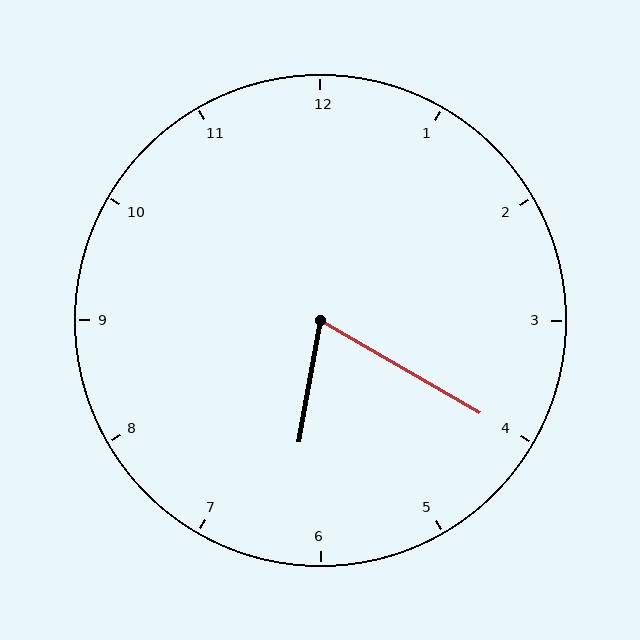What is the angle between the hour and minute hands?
Approximately 70 degrees.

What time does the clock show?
6:20.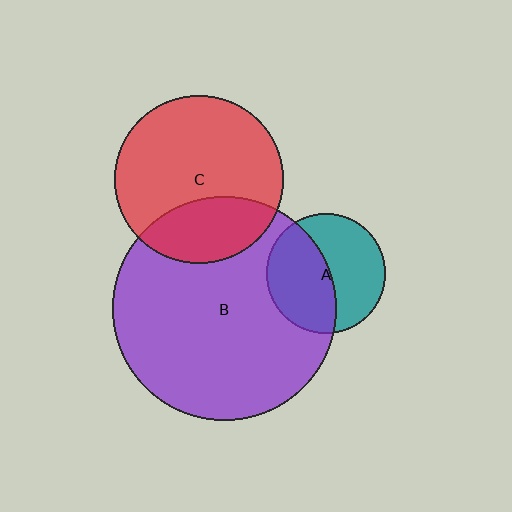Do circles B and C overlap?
Yes.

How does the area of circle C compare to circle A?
Approximately 2.0 times.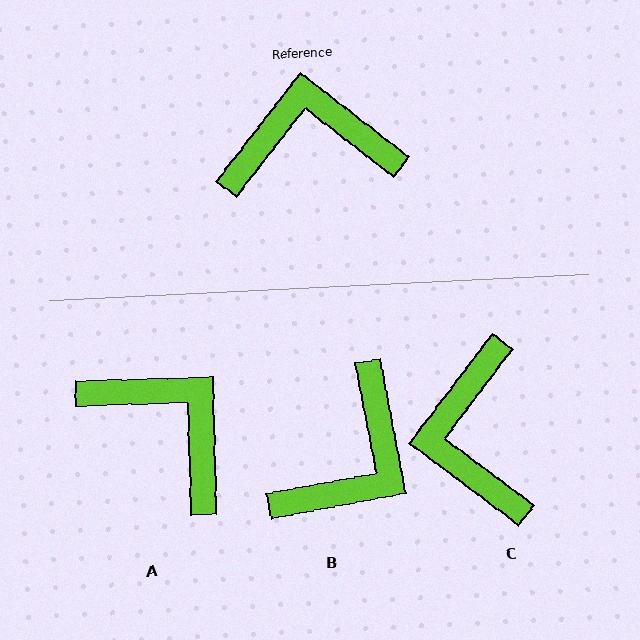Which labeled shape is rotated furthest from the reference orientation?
B, about 132 degrees away.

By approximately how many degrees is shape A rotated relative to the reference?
Approximately 51 degrees clockwise.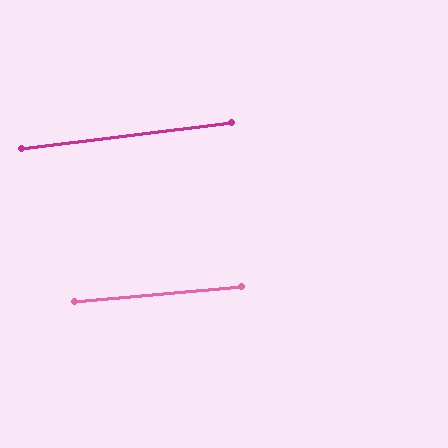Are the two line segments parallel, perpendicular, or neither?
Parallel — their directions differ by only 1.9°.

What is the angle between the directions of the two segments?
Approximately 2 degrees.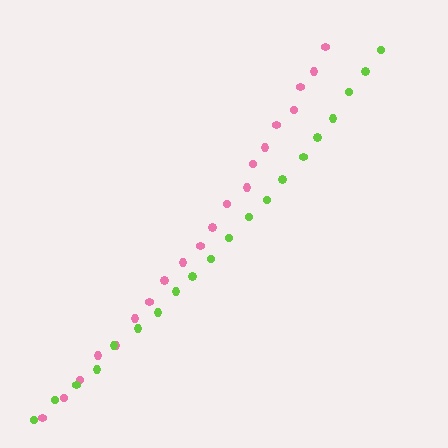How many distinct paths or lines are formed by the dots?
There are 2 distinct paths.